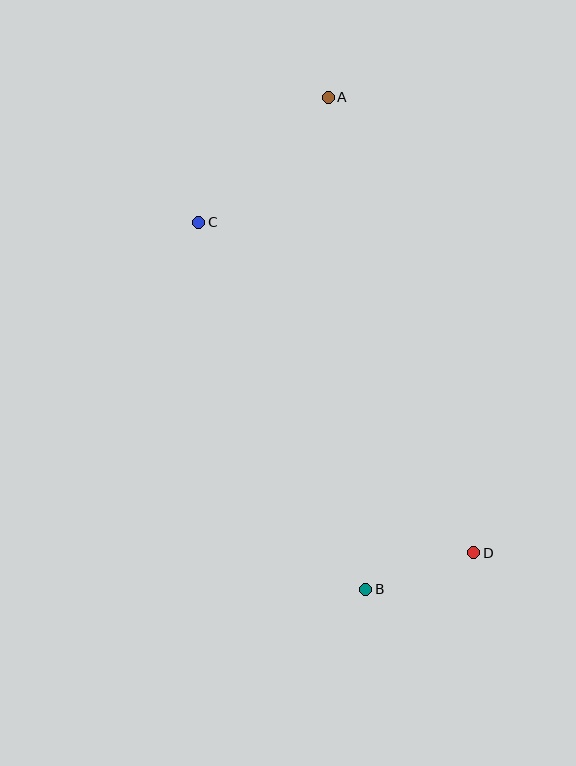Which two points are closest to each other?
Points B and D are closest to each other.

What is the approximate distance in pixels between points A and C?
The distance between A and C is approximately 180 pixels.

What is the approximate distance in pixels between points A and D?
The distance between A and D is approximately 478 pixels.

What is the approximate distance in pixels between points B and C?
The distance between B and C is approximately 403 pixels.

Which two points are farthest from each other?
Points A and B are farthest from each other.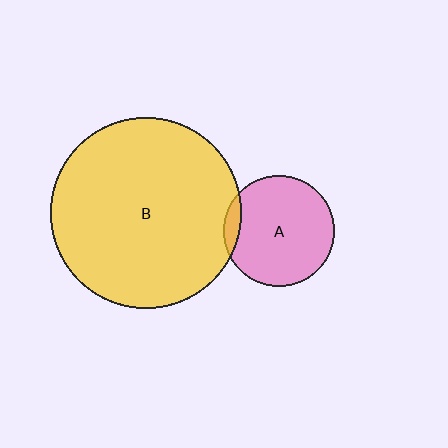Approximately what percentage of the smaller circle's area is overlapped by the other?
Approximately 10%.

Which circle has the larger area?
Circle B (yellow).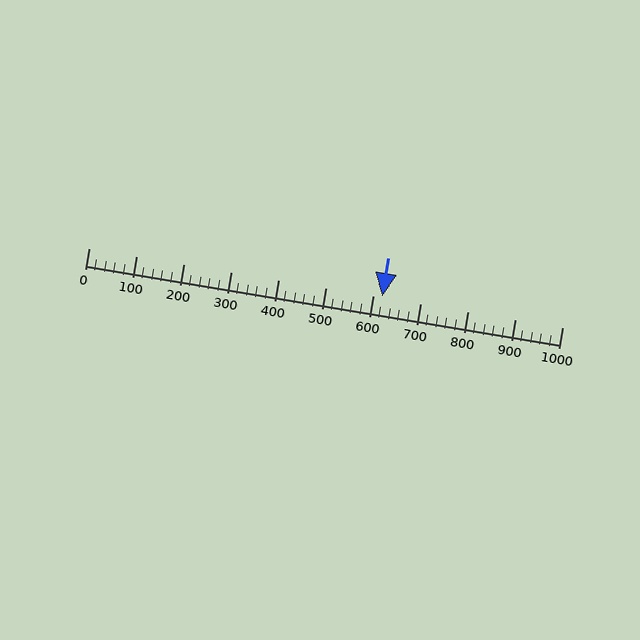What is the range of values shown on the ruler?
The ruler shows values from 0 to 1000.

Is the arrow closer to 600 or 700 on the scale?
The arrow is closer to 600.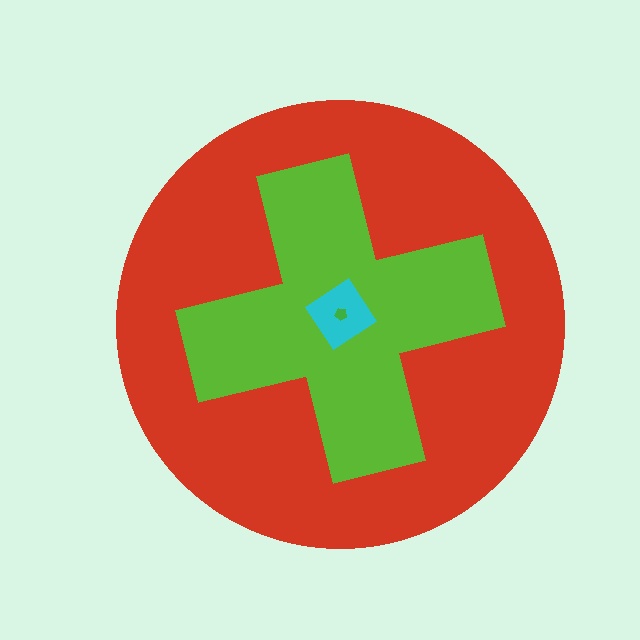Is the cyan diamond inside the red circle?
Yes.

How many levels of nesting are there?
4.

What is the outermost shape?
The red circle.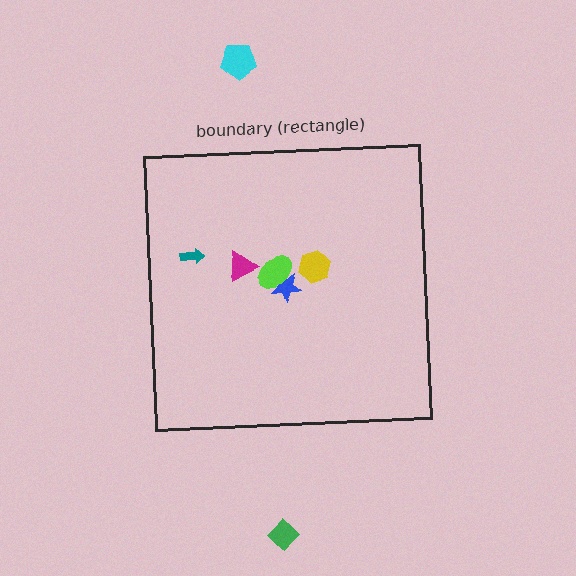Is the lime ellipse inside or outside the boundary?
Inside.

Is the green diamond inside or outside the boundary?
Outside.